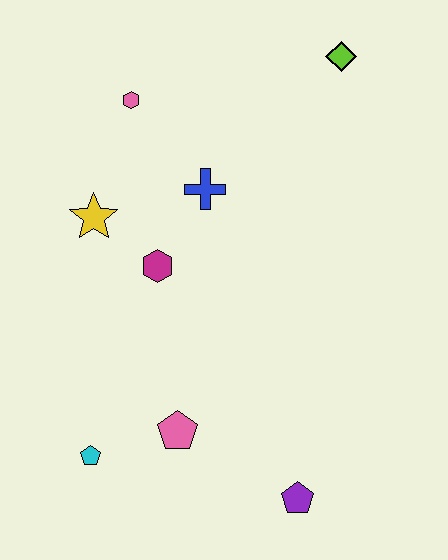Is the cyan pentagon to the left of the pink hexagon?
Yes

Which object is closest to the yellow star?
The magenta hexagon is closest to the yellow star.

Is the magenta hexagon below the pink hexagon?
Yes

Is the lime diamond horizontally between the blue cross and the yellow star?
No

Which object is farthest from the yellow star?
The purple pentagon is farthest from the yellow star.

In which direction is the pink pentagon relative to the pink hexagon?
The pink pentagon is below the pink hexagon.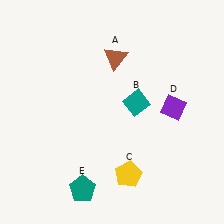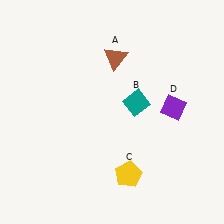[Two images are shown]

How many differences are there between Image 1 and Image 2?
There is 1 difference between the two images.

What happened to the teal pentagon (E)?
The teal pentagon (E) was removed in Image 2. It was in the bottom-left area of Image 1.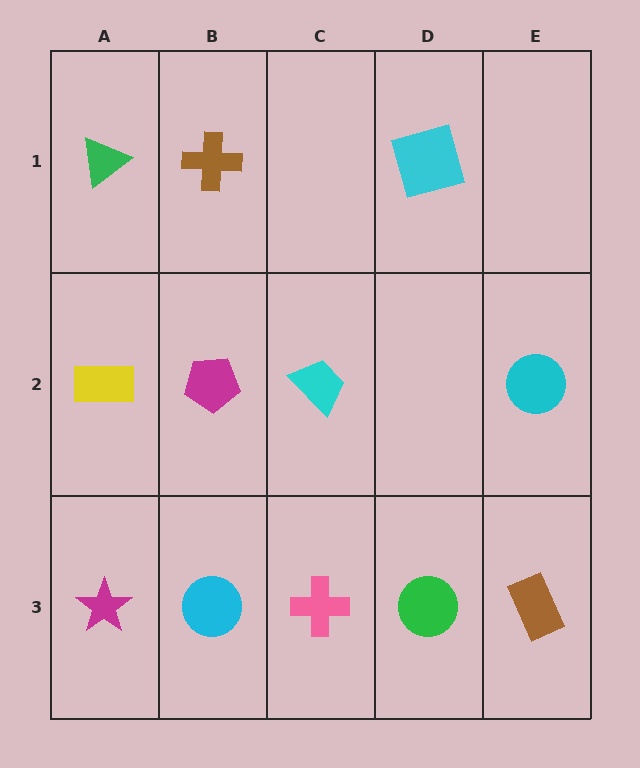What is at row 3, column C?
A pink cross.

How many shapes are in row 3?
5 shapes.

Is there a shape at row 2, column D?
No, that cell is empty.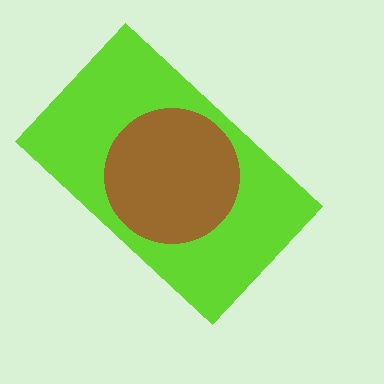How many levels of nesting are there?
2.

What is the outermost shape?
The lime rectangle.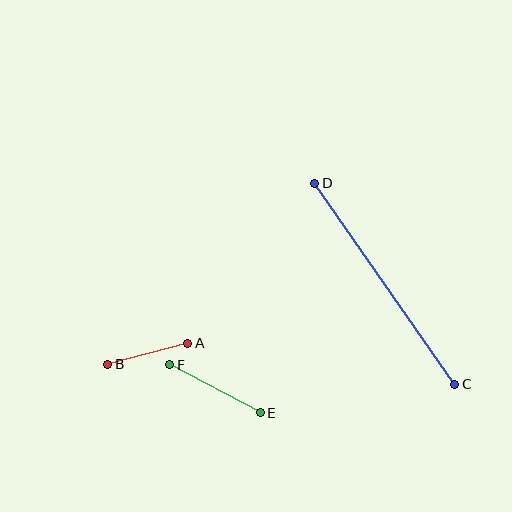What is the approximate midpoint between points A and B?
The midpoint is at approximately (148, 354) pixels.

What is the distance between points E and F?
The distance is approximately 103 pixels.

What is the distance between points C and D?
The distance is approximately 245 pixels.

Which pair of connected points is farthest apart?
Points C and D are farthest apart.